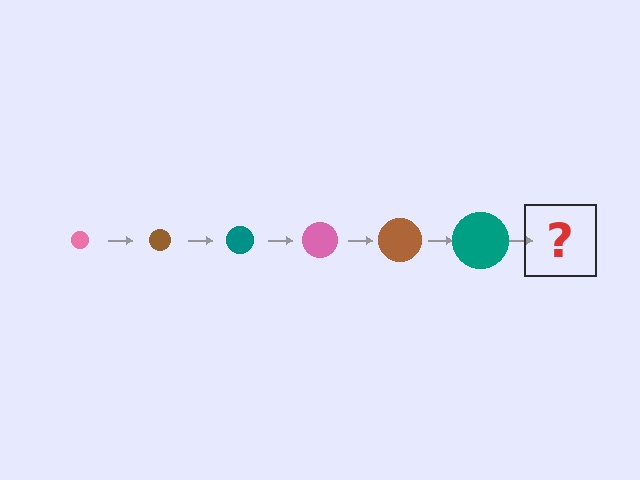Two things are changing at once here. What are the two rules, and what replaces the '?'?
The two rules are that the circle grows larger each step and the color cycles through pink, brown, and teal. The '?' should be a pink circle, larger than the previous one.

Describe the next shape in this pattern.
It should be a pink circle, larger than the previous one.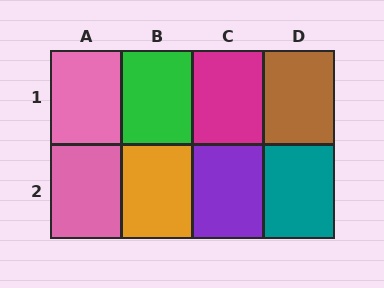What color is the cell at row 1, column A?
Pink.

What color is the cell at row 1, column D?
Brown.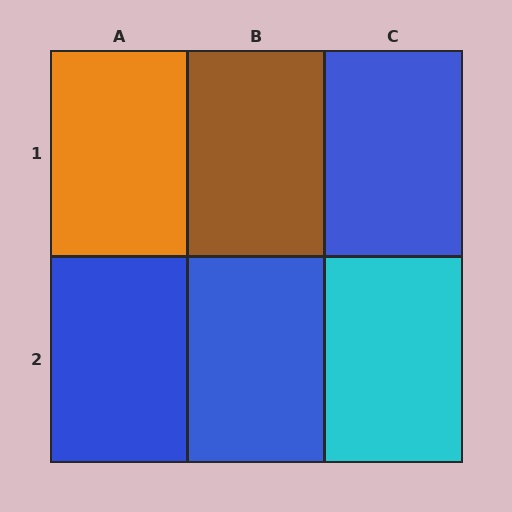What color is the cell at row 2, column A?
Blue.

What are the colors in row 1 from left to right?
Orange, brown, blue.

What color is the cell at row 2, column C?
Cyan.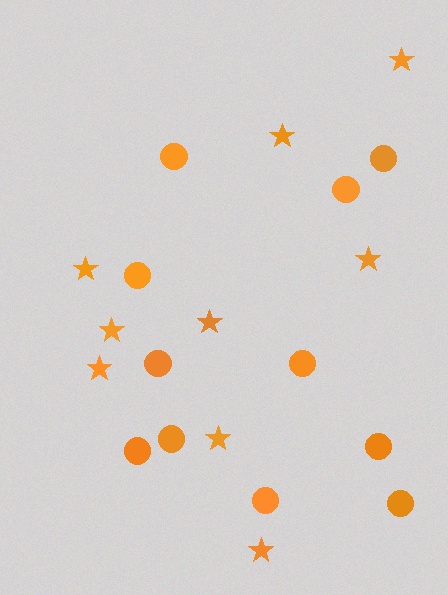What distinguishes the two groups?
There are 2 groups: one group of stars (9) and one group of circles (11).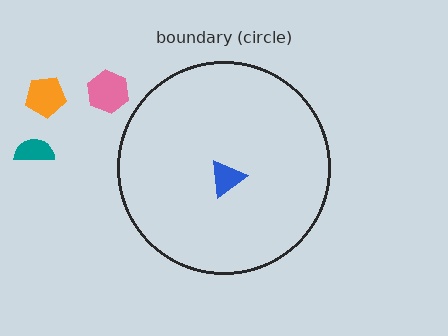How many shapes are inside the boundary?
1 inside, 3 outside.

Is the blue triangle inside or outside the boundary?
Inside.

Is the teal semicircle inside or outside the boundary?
Outside.